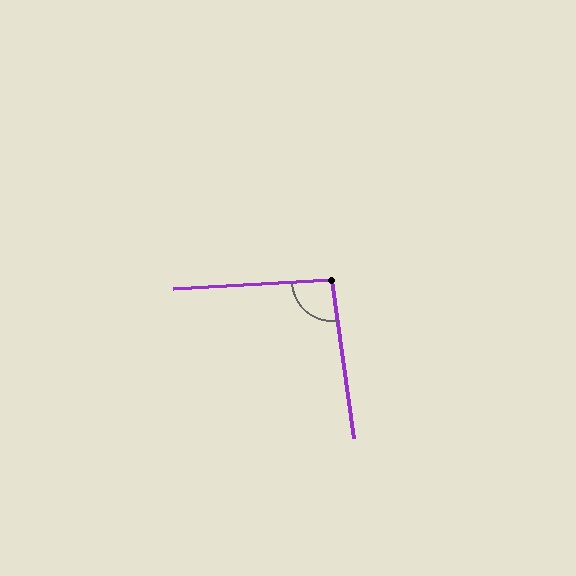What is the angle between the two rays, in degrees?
Approximately 94 degrees.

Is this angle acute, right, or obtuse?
It is approximately a right angle.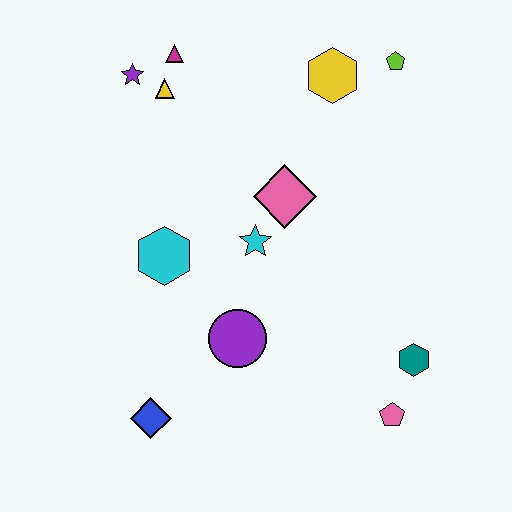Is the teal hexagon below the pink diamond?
Yes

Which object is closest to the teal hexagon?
The pink pentagon is closest to the teal hexagon.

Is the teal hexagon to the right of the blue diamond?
Yes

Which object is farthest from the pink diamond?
The blue diamond is farthest from the pink diamond.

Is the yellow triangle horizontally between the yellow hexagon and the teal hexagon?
No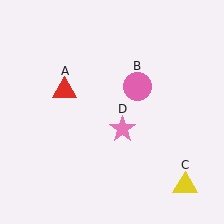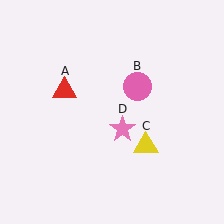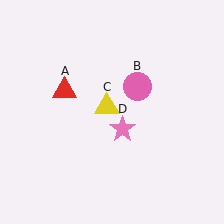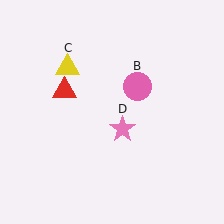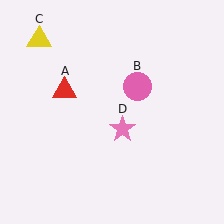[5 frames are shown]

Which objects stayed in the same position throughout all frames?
Red triangle (object A) and pink circle (object B) and pink star (object D) remained stationary.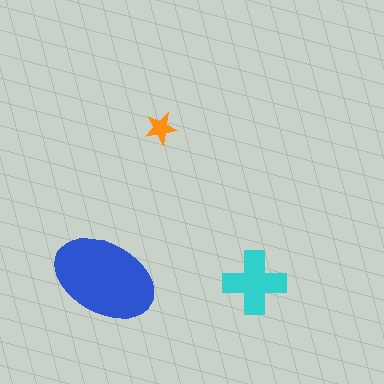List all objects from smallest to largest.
The orange star, the cyan cross, the blue ellipse.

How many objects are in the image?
There are 3 objects in the image.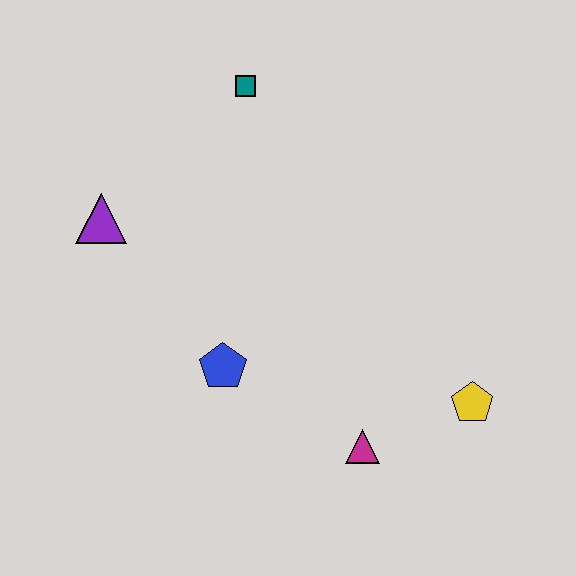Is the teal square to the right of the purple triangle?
Yes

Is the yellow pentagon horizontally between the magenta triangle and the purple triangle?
No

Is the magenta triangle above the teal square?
No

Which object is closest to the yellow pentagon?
The magenta triangle is closest to the yellow pentagon.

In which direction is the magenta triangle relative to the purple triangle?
The magenta triangle is to the right of the purple triangle.